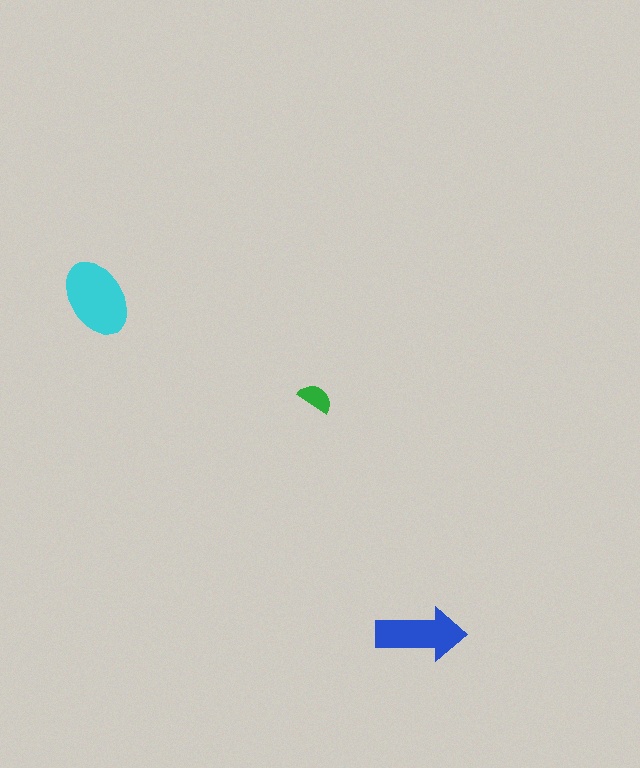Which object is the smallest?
The green semicircle.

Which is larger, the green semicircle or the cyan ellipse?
The cyan ellipse.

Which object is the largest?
The cyan ellipse.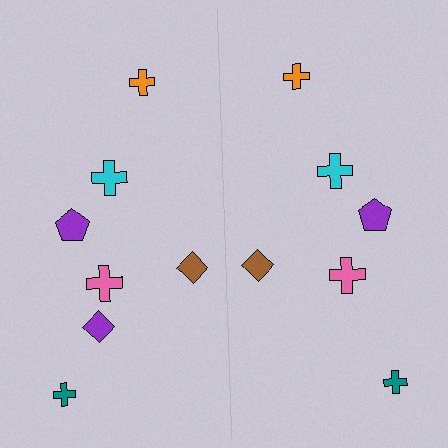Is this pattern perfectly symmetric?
No, the pattern is not perfectly symmetric. A purple diamond is missing from the right side.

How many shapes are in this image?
There are 13 shapes in this image.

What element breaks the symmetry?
A purple diamond is missing from the right side.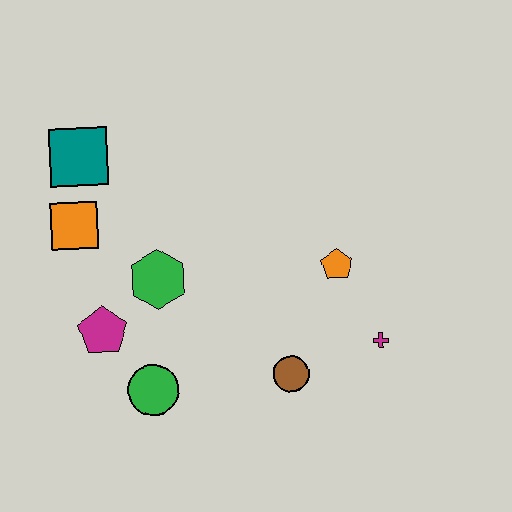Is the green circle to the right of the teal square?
Yes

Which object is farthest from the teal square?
The magenta cross is farthest from the teal square.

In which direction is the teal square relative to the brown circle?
The teal square is above the brown circle.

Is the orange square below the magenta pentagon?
No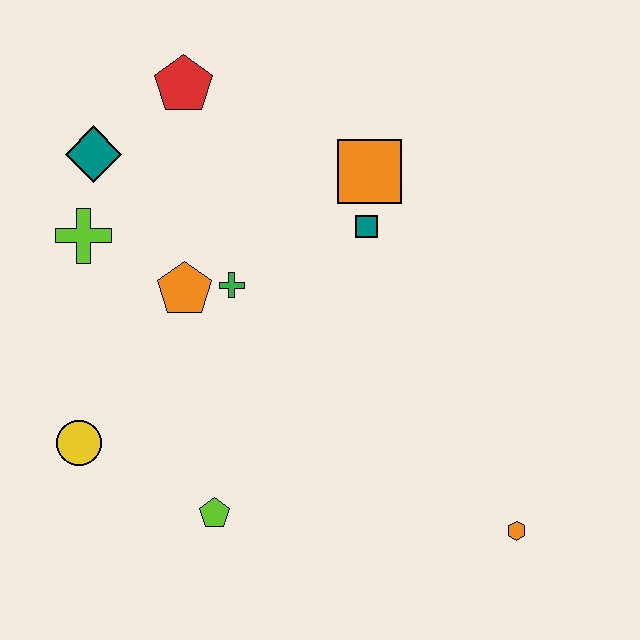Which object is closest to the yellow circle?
The lime pentagon is closest to the yellow circle.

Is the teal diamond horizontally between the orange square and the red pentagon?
No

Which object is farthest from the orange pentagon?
The orange hexagon is farthest from the orange pentagon.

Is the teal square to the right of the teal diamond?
Yes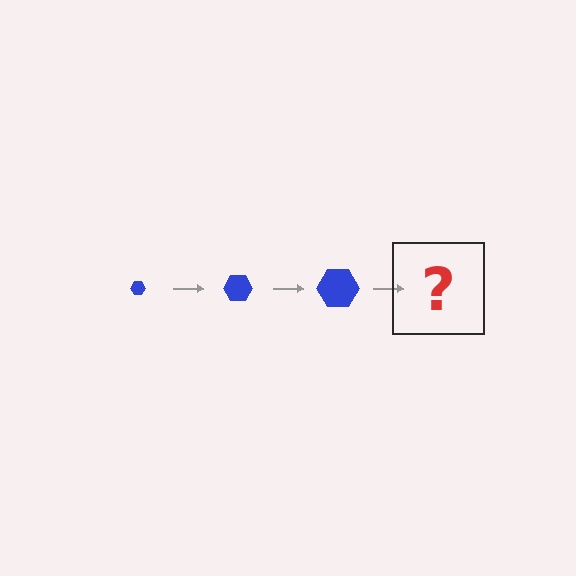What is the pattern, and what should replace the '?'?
The pattern is that the hexagon gets progressively larger each step. The '?' should be a blue hexagon, larger than the previous one.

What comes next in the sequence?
The next element should be a blue hexagon, larger than the previous one.